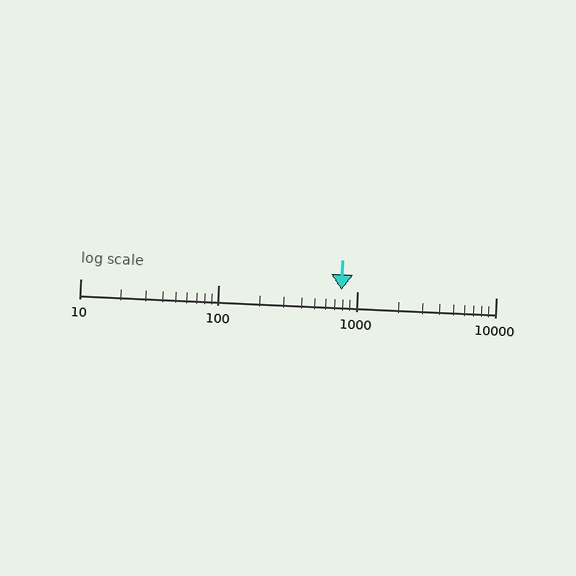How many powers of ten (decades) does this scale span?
The scale spans 3 decades, from 10 to 10000.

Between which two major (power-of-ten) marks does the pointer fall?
The pointer is between 100 and 1000.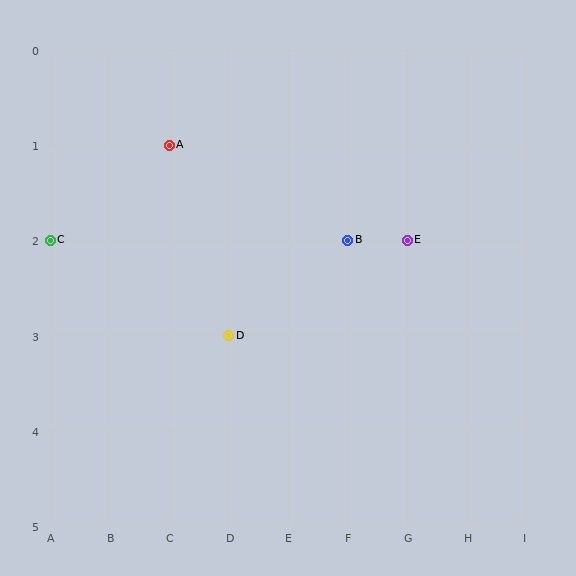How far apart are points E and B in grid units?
Points E and B are 1 column apart.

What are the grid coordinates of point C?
Point C is at grid coordinates (A, 2).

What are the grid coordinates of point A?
Point A is at grid coordinates (C, 1).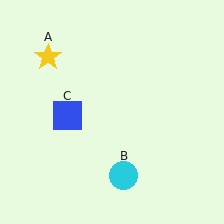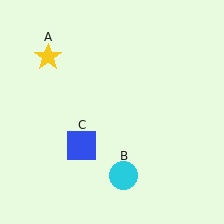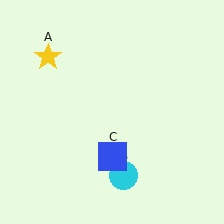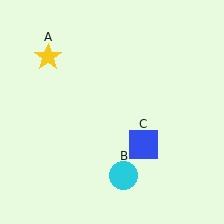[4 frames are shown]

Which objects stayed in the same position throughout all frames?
Yellow star (object A) and cyan circle (object B) remained stationary.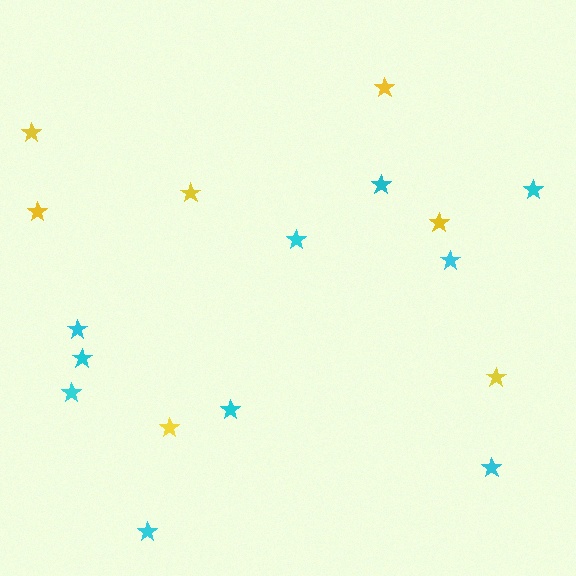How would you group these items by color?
There are 2 groups: one group of cyan stars (10) and one group of yellow stars (7).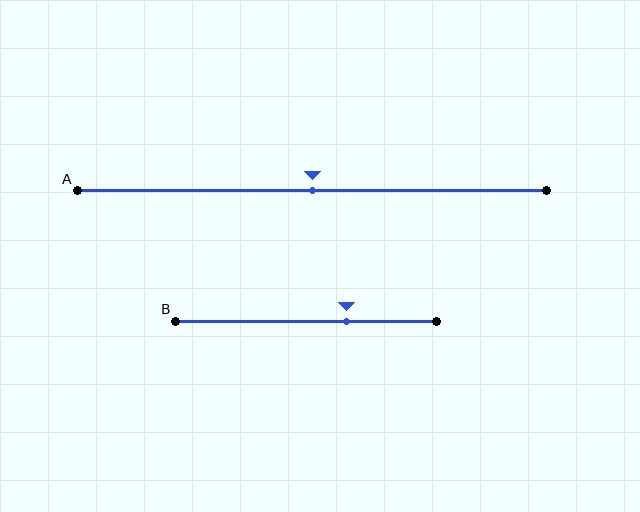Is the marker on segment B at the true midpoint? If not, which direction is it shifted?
No, the marker on segment B is shifted to the right by about 15% of the segment length.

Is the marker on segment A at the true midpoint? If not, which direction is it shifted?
Yes, the marker on segment A is at the true midpoint.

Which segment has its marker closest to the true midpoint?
Segment A has its marker closest to the true midpoint.